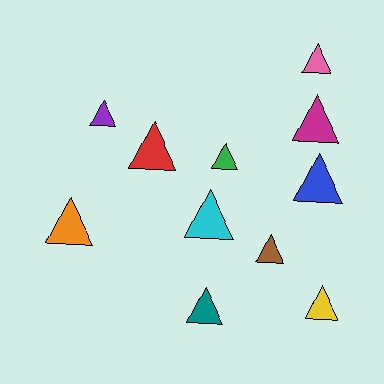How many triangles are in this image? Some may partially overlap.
There are 11 triangles.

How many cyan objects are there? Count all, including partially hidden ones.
There is 1 cyan object.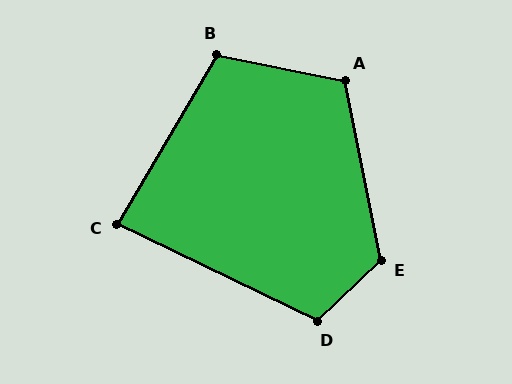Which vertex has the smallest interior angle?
C, at approximately 85 degrees.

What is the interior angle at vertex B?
Approximately 109 degrees (obtuse).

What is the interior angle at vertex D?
Approximately 111 degrees (obtuse).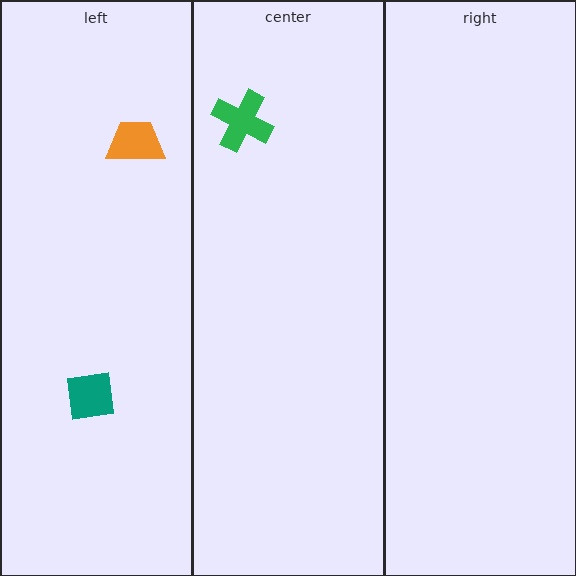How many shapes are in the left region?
2.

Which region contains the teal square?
The left region.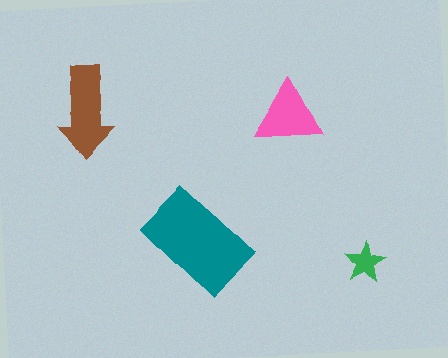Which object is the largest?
The teal rectangle.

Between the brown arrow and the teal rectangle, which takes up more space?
The teal rectangle.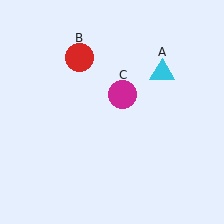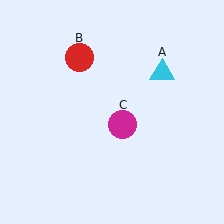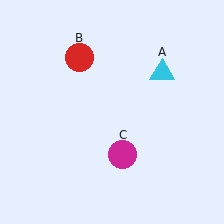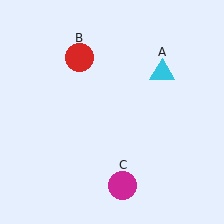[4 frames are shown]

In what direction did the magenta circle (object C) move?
The magenta circle (object C) moved down.